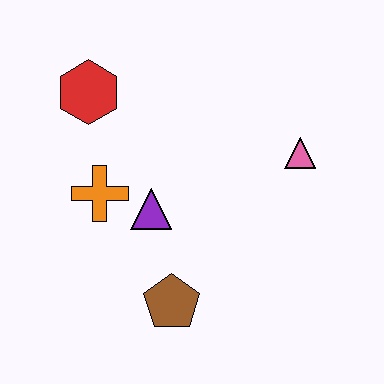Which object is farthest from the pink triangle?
The red hexagon is farthest from the pink triangle.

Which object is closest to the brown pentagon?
The purple triangle is closest to the brown pentagon.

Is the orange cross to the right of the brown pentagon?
No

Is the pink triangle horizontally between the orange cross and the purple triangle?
No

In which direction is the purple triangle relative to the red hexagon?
The purple triangle is below the red hexagon.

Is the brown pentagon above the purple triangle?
No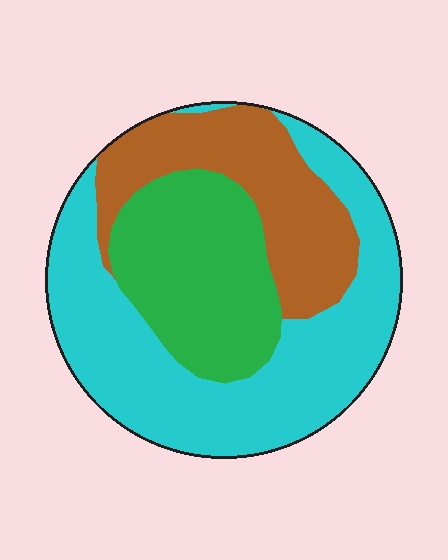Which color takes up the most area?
Cyan, at roughly 50%.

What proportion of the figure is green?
Green covers 27% of the figure.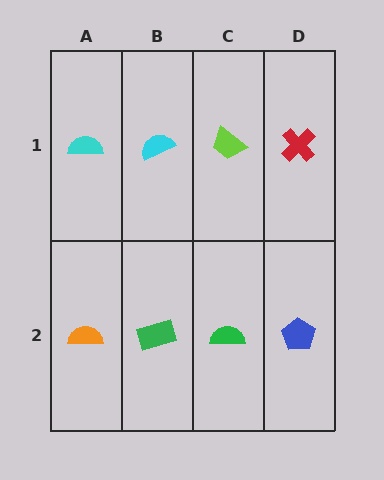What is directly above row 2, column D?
A red cross.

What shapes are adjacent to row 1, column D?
A blue pentagon (row 2, column D), a lime trapezoid (row 1, column C).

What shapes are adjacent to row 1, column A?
An orange semicircle (row 2, column A), a cyan semicircle (row 1, column B).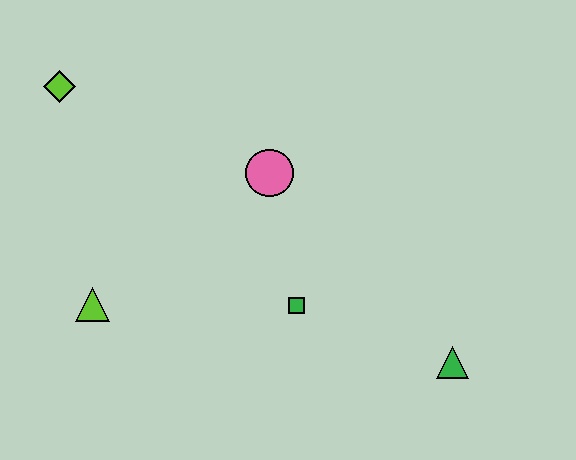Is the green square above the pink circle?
No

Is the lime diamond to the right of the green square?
No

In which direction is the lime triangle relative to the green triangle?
The lime triangle is to the left of the green triangle.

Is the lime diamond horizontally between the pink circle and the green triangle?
No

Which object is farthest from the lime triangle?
The green triangle is farthest from the lime triangle.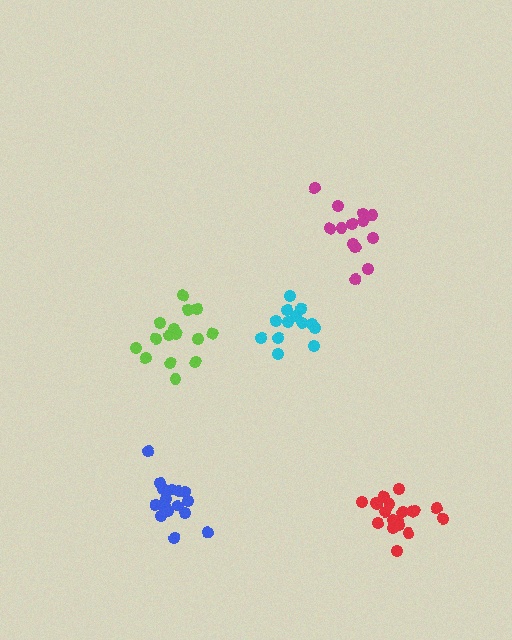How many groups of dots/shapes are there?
There are 5 groups.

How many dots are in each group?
Group 1: 19 dots, Group 2: 13 dots, Group 3: 13 dots, Group 4: 15 dots, Group 5: 16 dots (76 total).